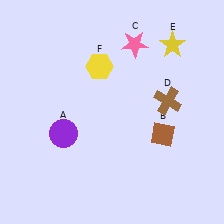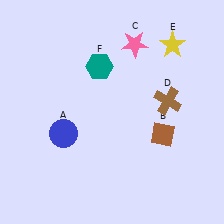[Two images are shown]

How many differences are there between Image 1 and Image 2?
There are 2 differences between the two images.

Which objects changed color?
A changed from purple to blue. F changed from yellow to teal.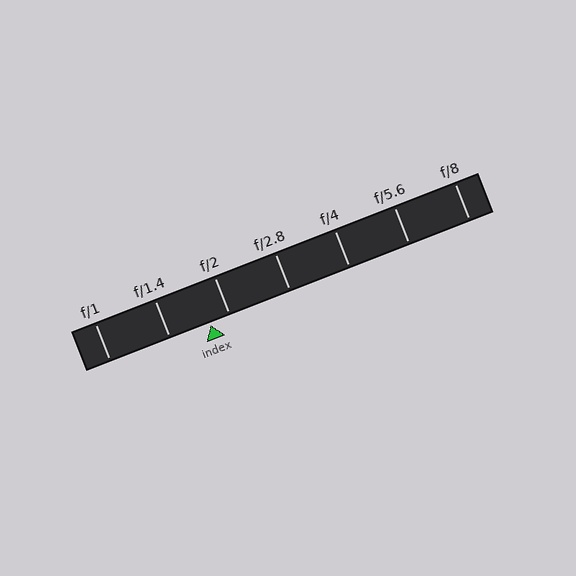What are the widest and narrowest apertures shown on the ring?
The widest aperture shown is f/1 and the narrowest is f/8.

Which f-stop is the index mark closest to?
The index mark is closest to f/2.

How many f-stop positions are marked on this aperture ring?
There are 7 f-stop positions marked.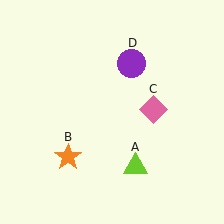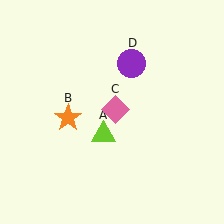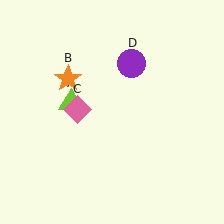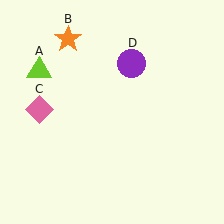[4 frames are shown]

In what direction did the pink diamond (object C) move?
The pink diamond (object C) moved left.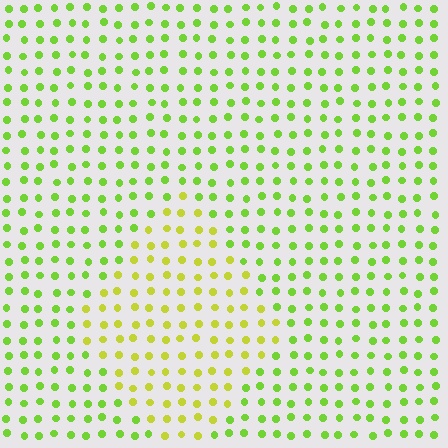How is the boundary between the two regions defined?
The boundary is defined purely by a slight shift in hue (about 30 degrees). Spacing, size, and orientation are identical on both sides.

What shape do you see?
I see a diamond.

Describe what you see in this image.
The image is filled with small lime elements in a uniform arrangement. A diamond-shaped region is visible where the elements are tinted to a slightly different hue, forming a subtle color boundary.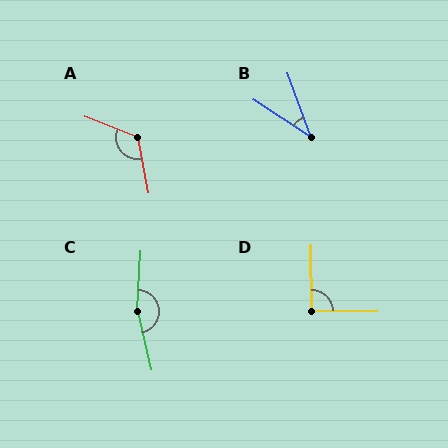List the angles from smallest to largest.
B (37°), D (90°), A (123°), C (164°).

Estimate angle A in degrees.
Approximately 123 degrees.